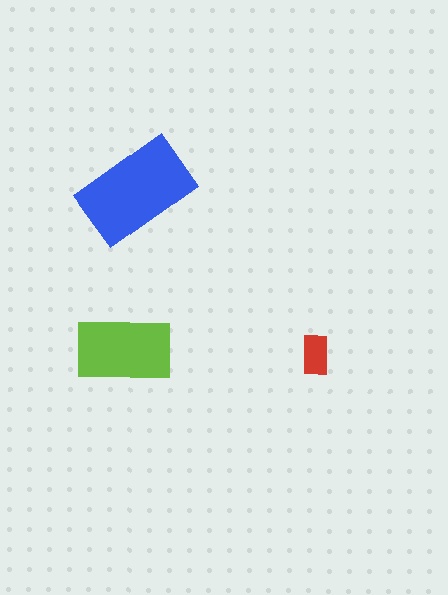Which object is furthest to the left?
The lime rectangle is leftmost.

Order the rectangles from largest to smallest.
the blue one, the lime one, the red one.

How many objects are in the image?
There are 3 objects in the image.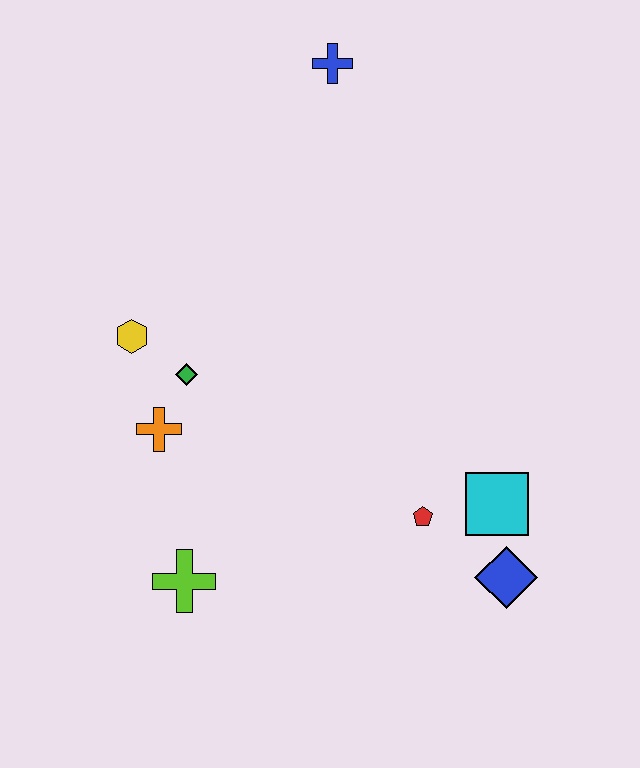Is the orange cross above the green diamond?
No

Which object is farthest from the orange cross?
The blue cross is farthest from the orange cross.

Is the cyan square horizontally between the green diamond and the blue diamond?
Yes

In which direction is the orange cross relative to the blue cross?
The orange cross is below the blue cross.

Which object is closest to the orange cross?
The green diamond is closest to the orange cross.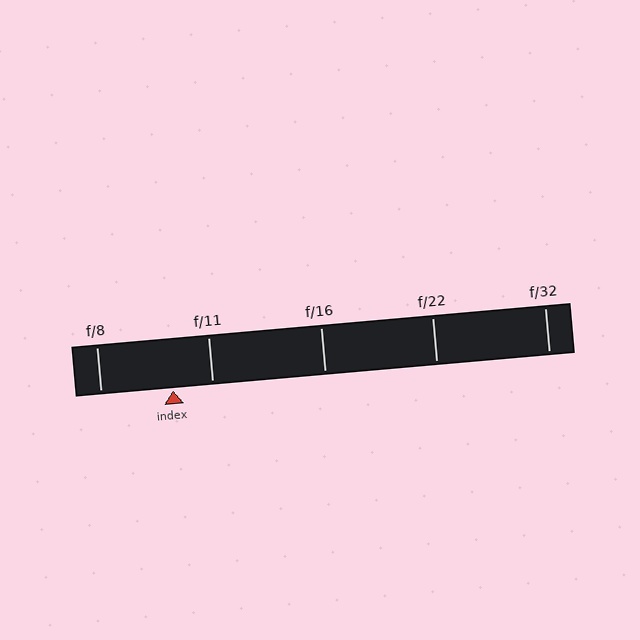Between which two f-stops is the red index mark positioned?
The index mark is between f/8 and f/11.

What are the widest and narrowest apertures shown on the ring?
The widest aperture shown is f/8 and the narrowest is f/32.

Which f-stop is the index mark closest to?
The index mark is closest to f/11.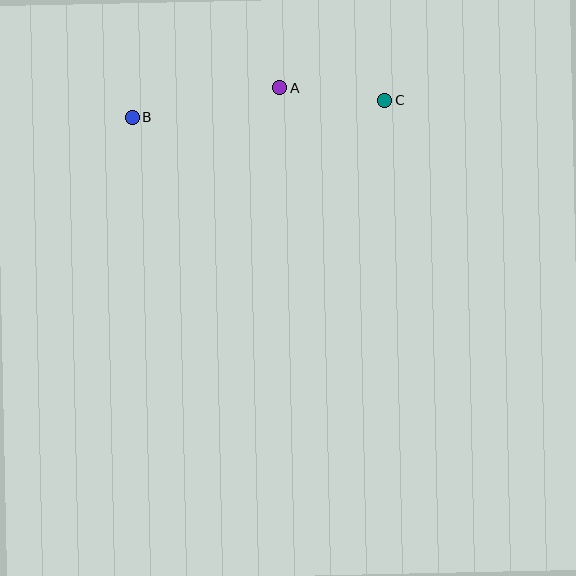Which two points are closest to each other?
Points A and C are closest to each other.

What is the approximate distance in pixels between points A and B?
The distance between A and B is approximately 150 pixels.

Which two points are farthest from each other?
Points B and C are farthest from each other.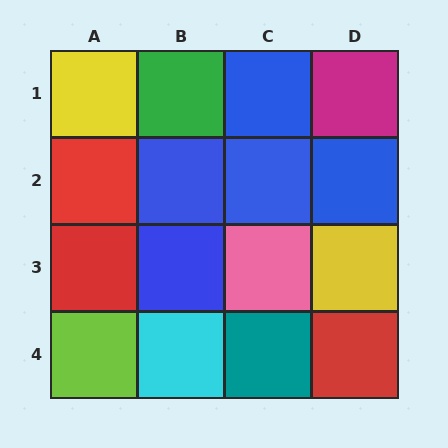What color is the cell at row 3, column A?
Red.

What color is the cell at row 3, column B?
Blue.